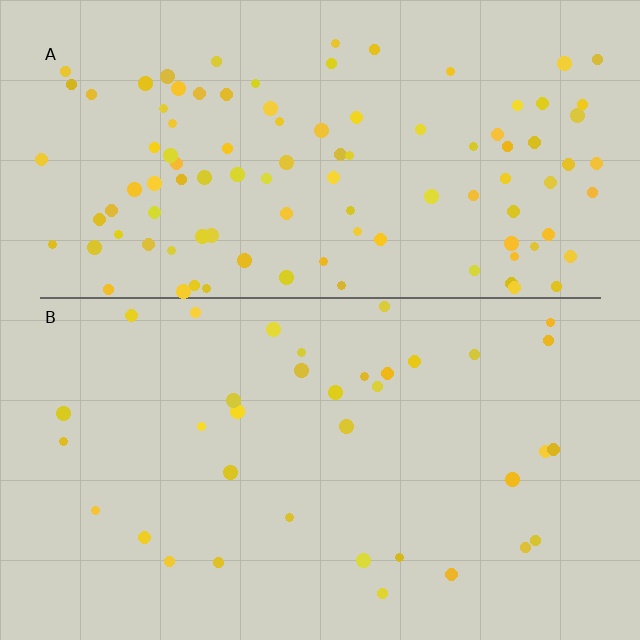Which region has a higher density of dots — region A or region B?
A (the top).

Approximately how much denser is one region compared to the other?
Approximately 2.9× — region A over region B.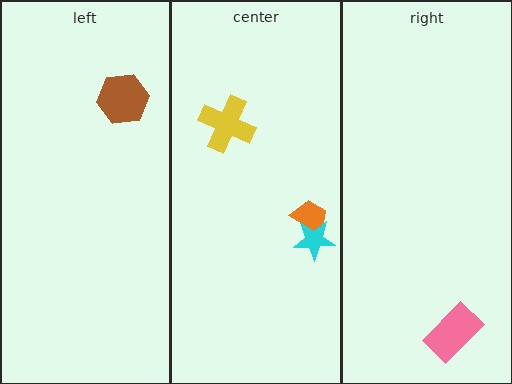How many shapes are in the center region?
3.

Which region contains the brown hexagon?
The left region.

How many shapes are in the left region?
1.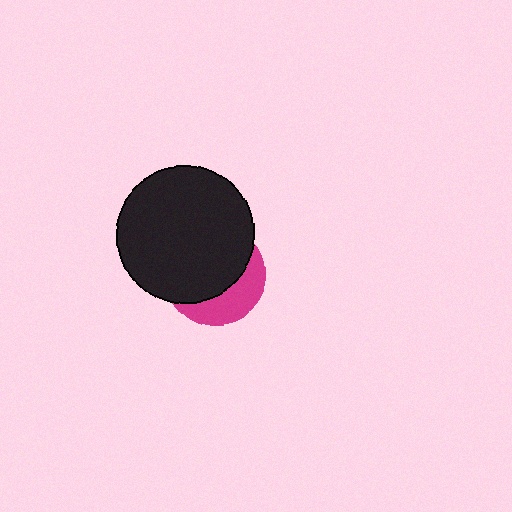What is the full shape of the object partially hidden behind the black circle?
The partially hidden object is a magenta circle.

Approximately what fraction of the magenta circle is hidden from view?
Roughly 66% of the magenta circle is hidden behind the black circle.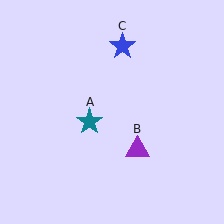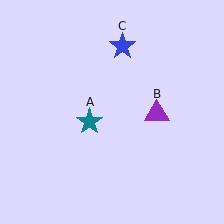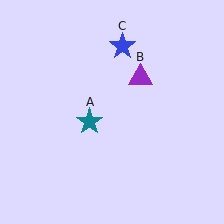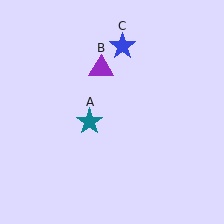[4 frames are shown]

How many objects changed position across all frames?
1 object changed position: purple triangle (object B).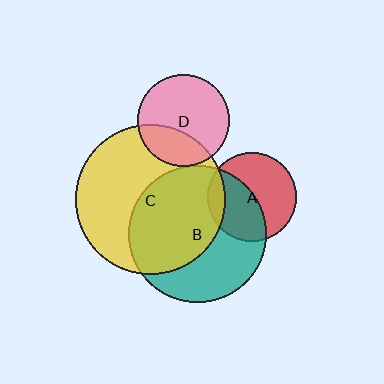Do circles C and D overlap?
Yes.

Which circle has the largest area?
Circle C (yellow).